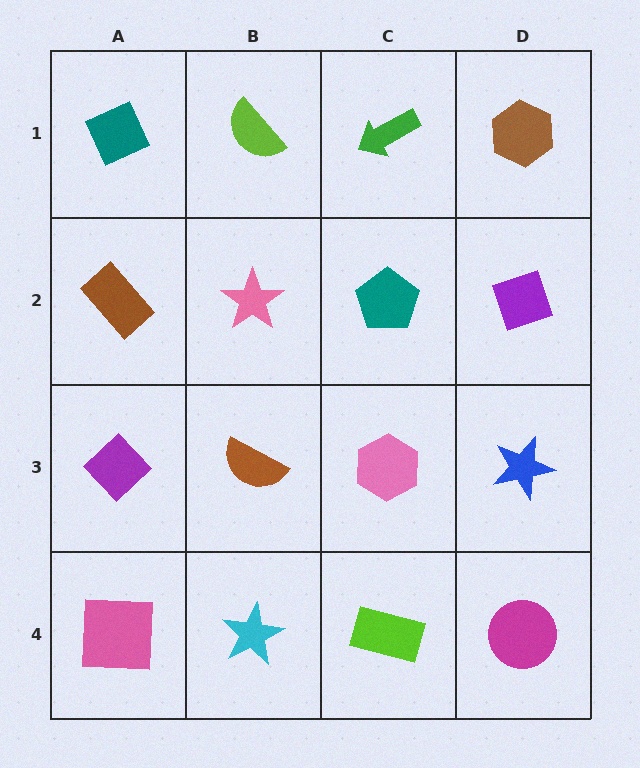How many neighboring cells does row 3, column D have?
3.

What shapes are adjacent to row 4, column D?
A blue star (row 3, column D), a lime rectangle (row 4, column C).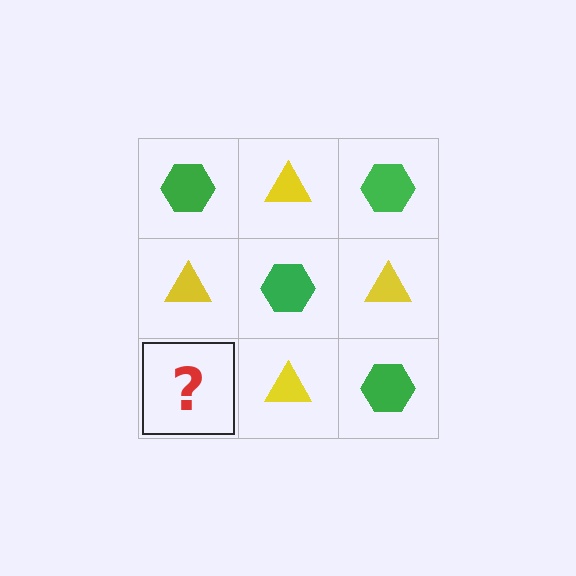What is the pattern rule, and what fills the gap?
The rule is that it alternates green hexagon and yellow triangle in a checkerboard pattern. The gap should be filled with a green hexagon.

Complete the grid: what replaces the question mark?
The question mark should be replaced with a green hexagon.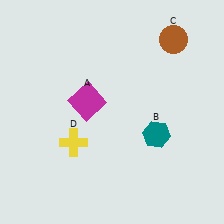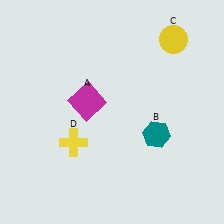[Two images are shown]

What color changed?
The circle (C) changed from brown in Image 1 to yellow in Image 2.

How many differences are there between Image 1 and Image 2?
There is 1 difference between the two images.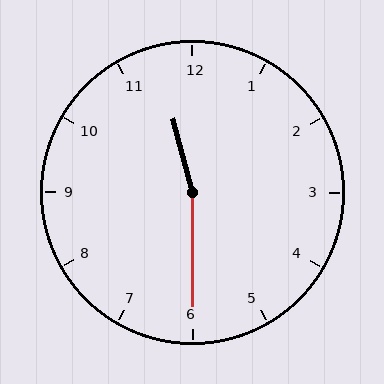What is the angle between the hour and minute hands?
Approximately 165 degrees.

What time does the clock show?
11:30.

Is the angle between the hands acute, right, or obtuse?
It is obtuse.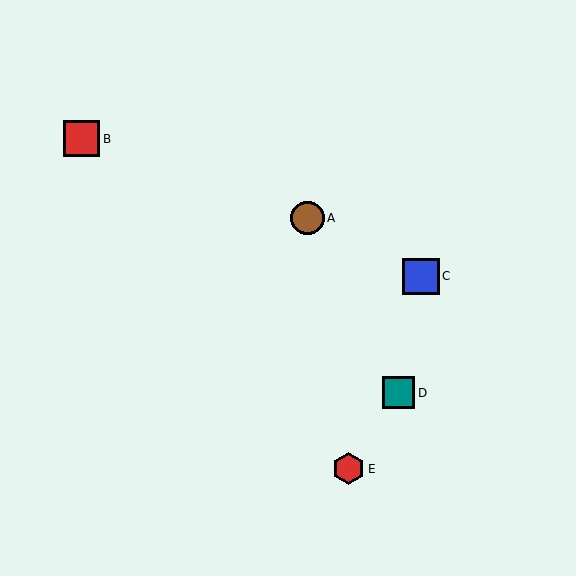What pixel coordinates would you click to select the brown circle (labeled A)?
Click at (307, 218) to select the brown circle A.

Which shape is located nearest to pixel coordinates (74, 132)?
The red square (labeled B) at (82, 139) is nearest to that location.